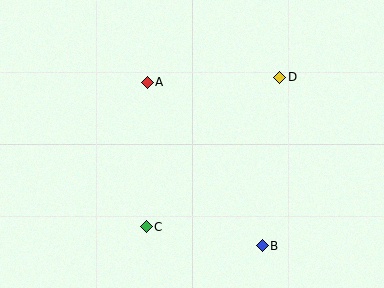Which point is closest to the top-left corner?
Point A is closest to the top-left corner.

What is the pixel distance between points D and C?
The distance between D and C is 201 pixels.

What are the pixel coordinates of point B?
Point B is at (262, 246).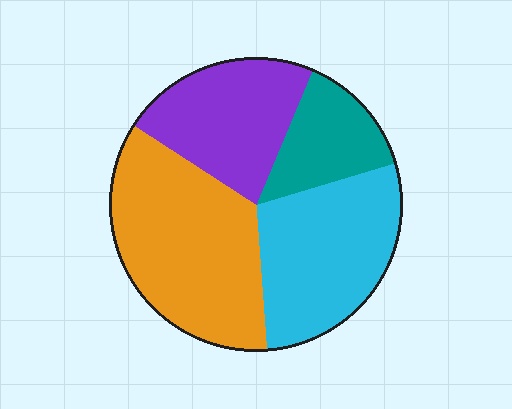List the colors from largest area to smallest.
From largest to smallest: orange, cyan, purple, teal.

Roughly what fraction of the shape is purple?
Purple takes up between a sixth and a third of the shape.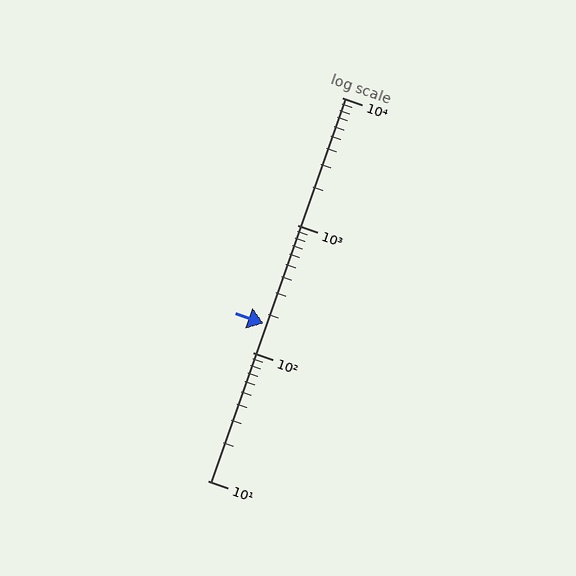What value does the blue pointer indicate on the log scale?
The pointer indicates approximately 170.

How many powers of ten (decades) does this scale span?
The scale spans 3 decades, from 10 to 10000.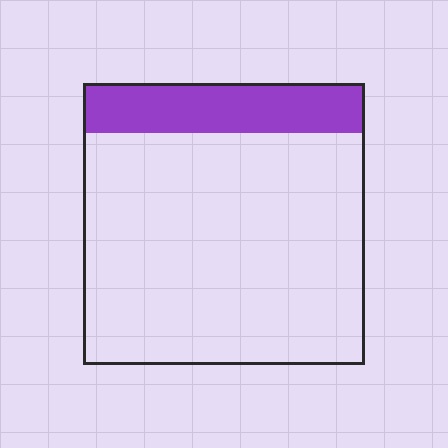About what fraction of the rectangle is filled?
About one sixth (1/6).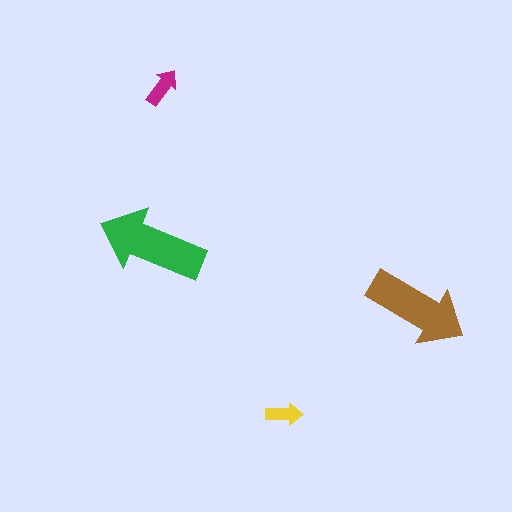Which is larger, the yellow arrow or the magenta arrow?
The magenta one.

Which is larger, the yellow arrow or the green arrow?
The green one.